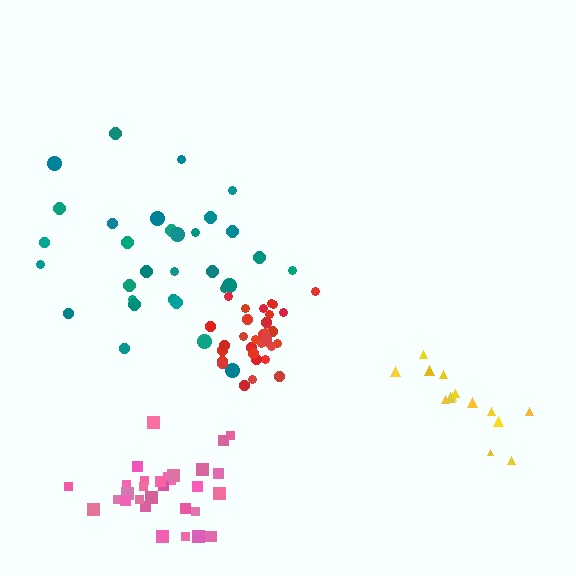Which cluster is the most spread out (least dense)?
Teal.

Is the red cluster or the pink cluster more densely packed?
Red.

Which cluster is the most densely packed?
Red.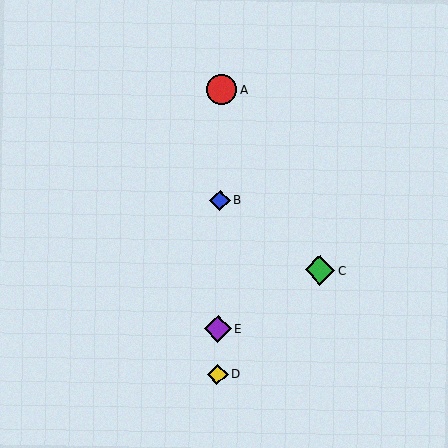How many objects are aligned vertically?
4 objects (A, B, D, E) are aligned vertically.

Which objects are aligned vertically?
Objects A, B, D, E are aligned vertically.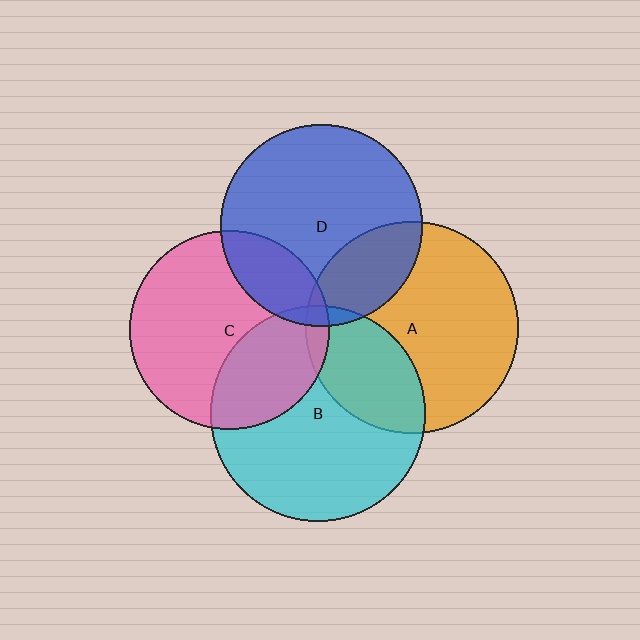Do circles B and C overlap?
Yes.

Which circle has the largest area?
Circle B (cyan).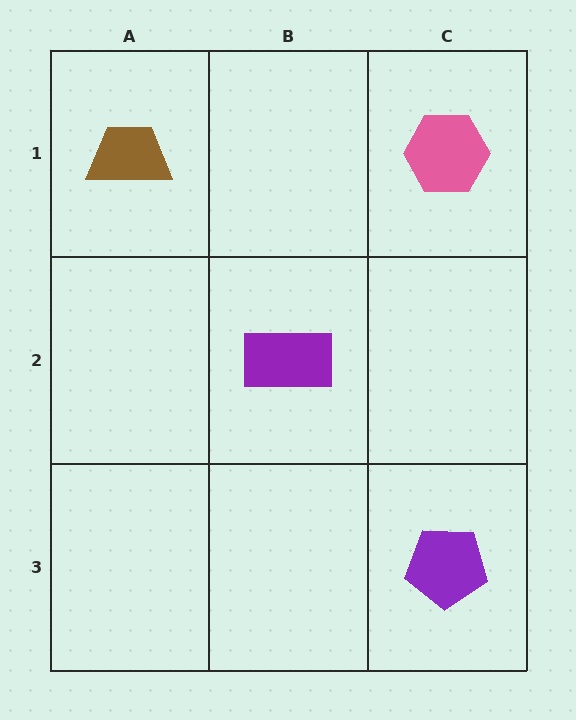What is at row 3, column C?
A purple pentagon.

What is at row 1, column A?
A brown trapezoid.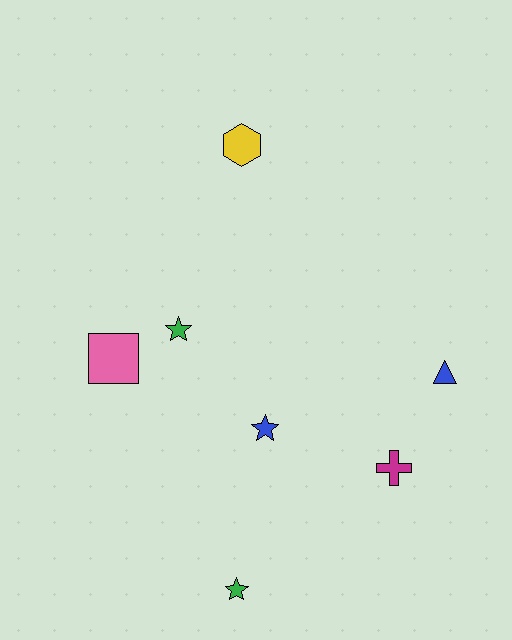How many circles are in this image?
There are no circles.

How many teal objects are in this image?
There are no teal objects.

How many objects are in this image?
There are 7 objects.